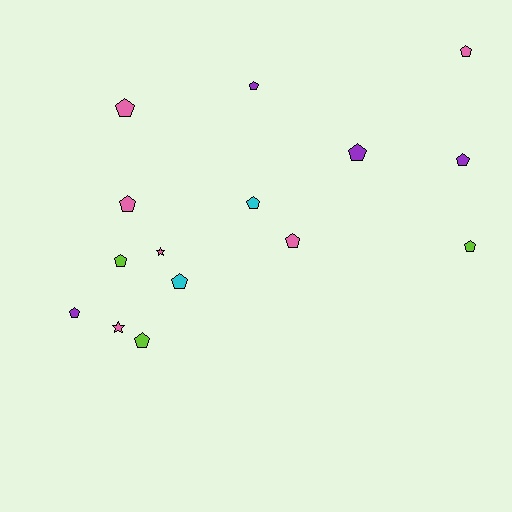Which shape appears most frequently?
Pentagon, with 13 objects.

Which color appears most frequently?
Pink, with 6 objects.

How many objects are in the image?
There are 15 objects.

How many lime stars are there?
There are no lime stars.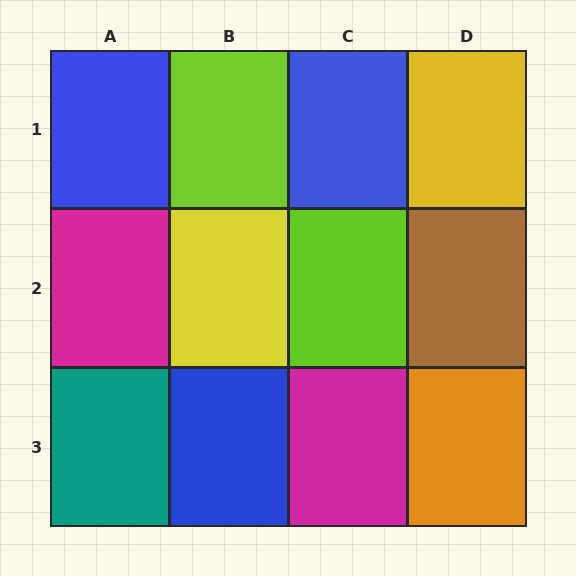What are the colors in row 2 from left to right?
Magenta, yellow, lime, brown.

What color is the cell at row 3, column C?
Magenta.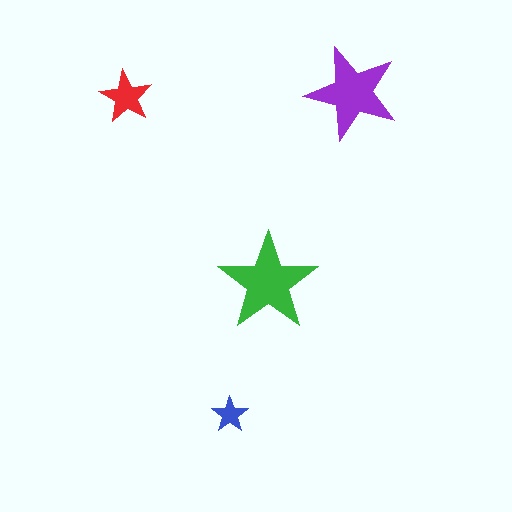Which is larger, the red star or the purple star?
The purple one.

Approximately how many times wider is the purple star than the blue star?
About 2.5 times wider.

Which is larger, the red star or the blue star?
The red one.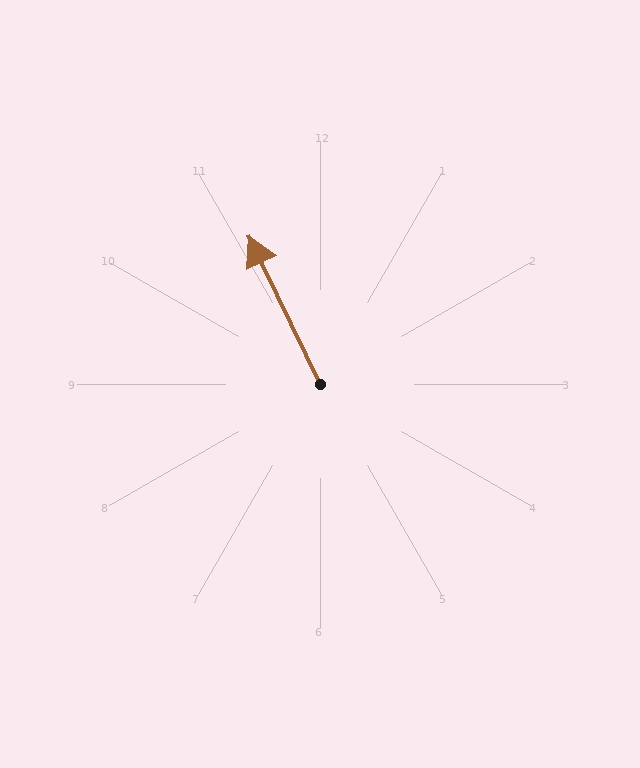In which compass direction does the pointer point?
Northwest.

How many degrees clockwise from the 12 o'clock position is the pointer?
Approximately 334 degrees.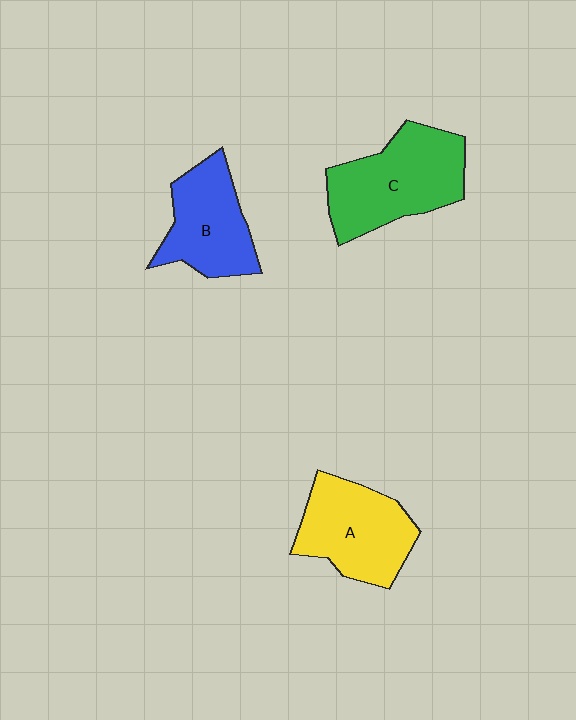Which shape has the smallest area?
Shape B (blue).